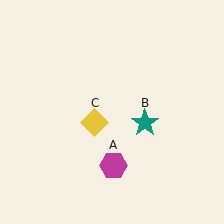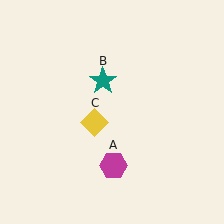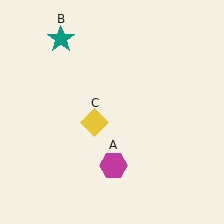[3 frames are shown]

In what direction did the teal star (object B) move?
The teal star (object B) moved up and to the left.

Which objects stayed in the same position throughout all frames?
Magenta hexagon (object A) and yellow diamond (object C) remained stationary.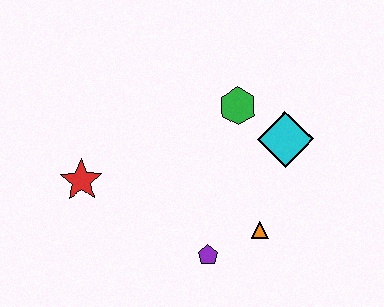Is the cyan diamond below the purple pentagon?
No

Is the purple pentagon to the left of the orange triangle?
Yes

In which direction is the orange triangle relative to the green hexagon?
The orange triangle is below the green hexagon.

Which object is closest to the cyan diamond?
The green hexagon is closest to the cyan diamond.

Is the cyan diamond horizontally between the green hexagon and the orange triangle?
No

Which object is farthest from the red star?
The cyan diamond is farthest from the red star.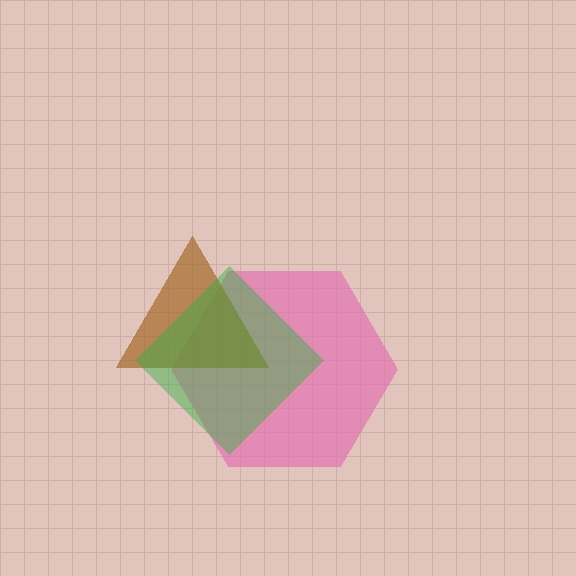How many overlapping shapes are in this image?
There are 3 overlapping shapes in the image.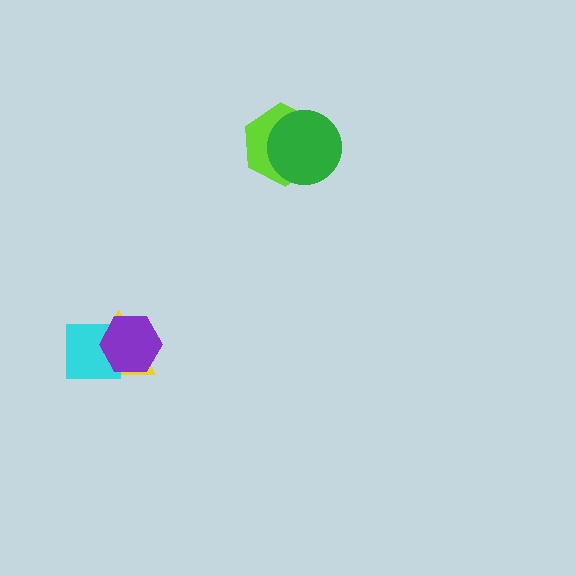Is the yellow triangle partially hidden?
Yes, it is partially covered by another shape.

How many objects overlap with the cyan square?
2 objects overlap with the cyan square.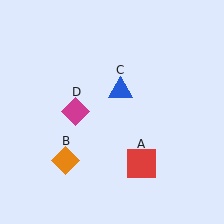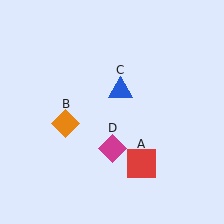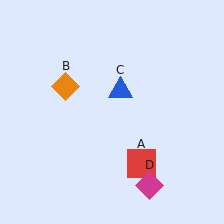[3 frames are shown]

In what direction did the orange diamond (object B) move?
The orange diamond (object B) moved up.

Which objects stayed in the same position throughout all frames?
Red square (object A) and blue triangle (object C) remained stationary.